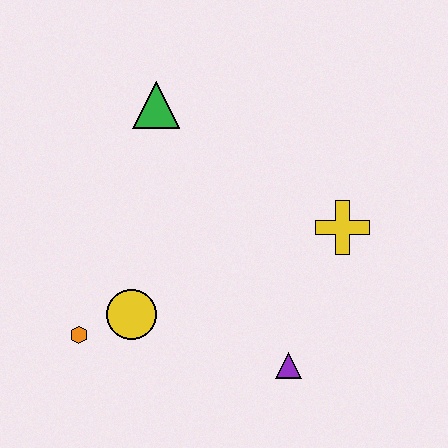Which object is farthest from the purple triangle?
The green triangle is farthest from the purple triangle.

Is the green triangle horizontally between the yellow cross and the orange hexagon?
Yes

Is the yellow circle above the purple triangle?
Yes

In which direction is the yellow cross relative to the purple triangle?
The yellow cross is above the purple triangle.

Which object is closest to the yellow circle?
The orange hexagon is closest to the yellow circle.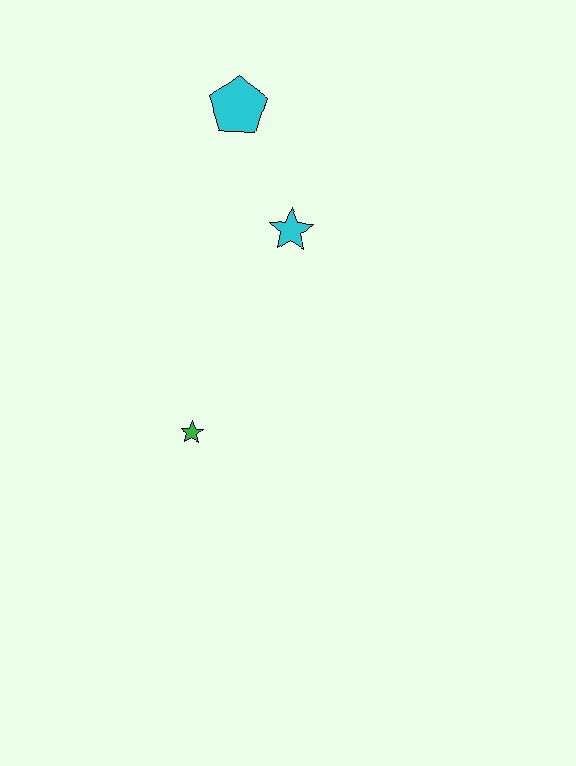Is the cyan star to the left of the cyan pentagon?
No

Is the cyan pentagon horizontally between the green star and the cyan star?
Yes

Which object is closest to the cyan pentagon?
The cyan star is closest to the cyan pentagon.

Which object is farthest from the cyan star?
The green star is farthest from the cyan star.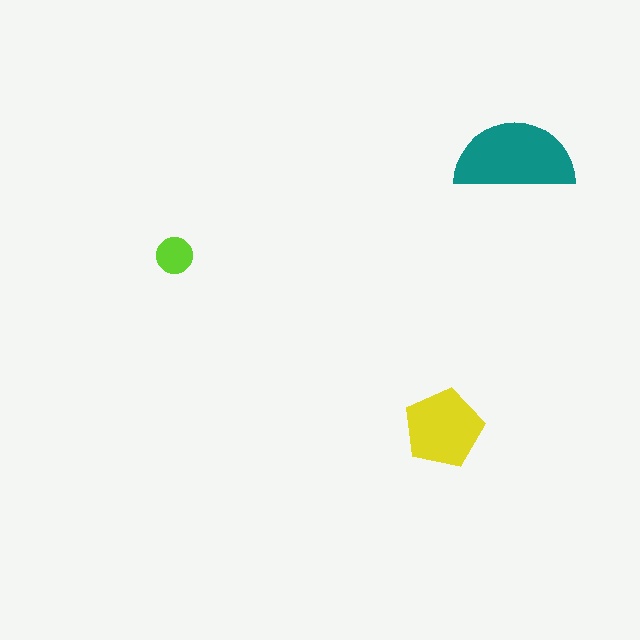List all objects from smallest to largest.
The lime circle, the yellow pentagon, the teal semicircle.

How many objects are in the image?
There are 3 objects in the image.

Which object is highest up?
The teal semicircle is topmost.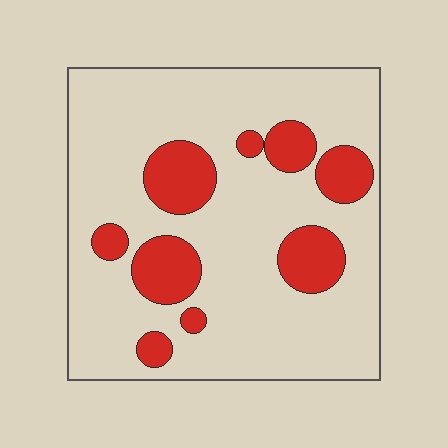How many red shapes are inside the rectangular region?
9.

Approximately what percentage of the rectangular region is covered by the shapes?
Approximately 20%.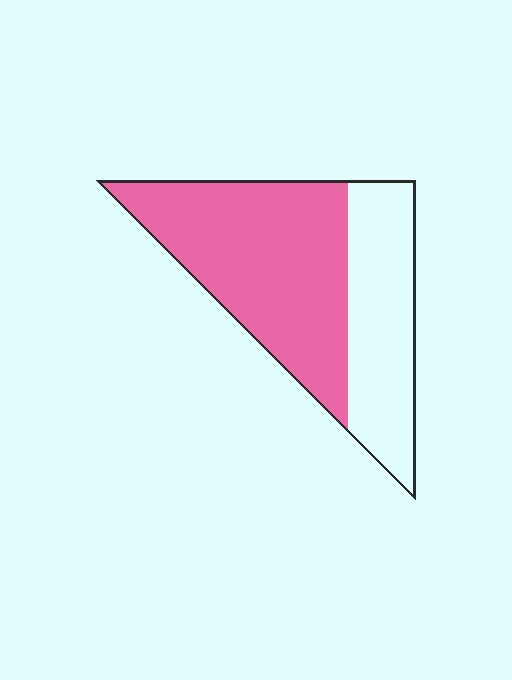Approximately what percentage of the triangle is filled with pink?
Approximately 60%.